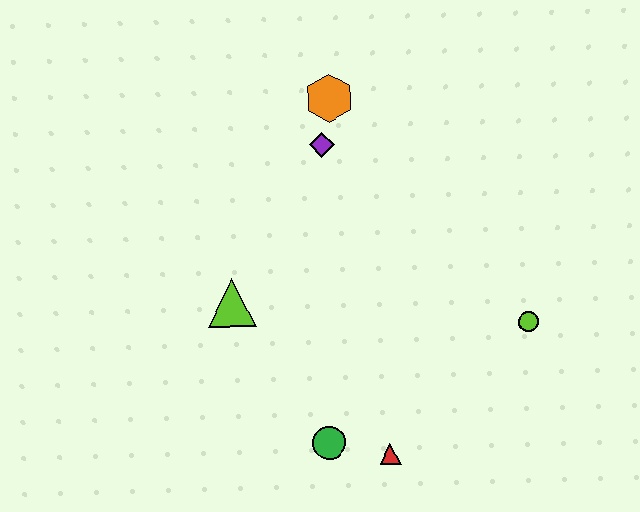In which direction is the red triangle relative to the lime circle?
The red triangle is to the left of the lime circle.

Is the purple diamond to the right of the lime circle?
No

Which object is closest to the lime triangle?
The green circle is closest to the lime triangle.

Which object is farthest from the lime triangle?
The lime circle is farthest from the lime triangle.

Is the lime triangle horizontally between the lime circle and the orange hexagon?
No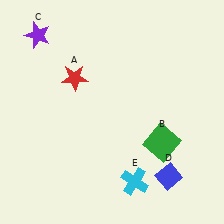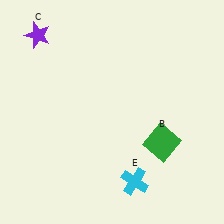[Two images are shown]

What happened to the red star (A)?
The red star (A) was removed in Image 2. It was in the top-left area of Image 1.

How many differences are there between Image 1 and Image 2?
There are 2 differences between the two images.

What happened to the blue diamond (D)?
The blue diamond (D) was removed in Image 2. It was in the bottom-right area of Image 1.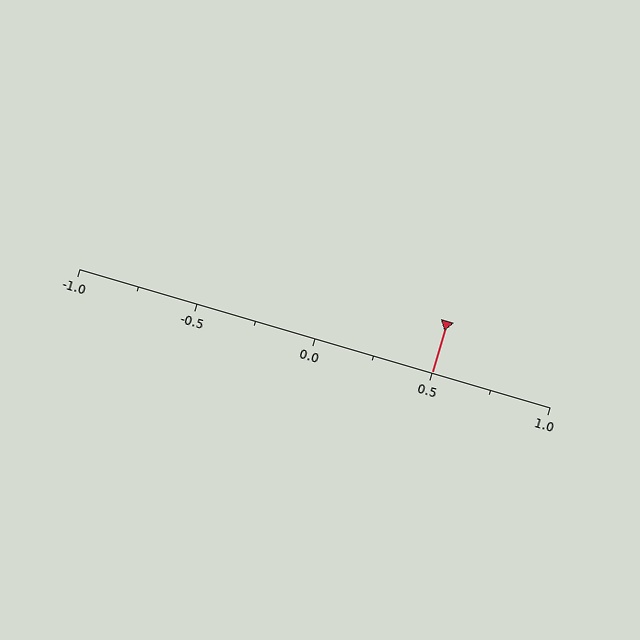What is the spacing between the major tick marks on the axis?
The major ticks are spaced 0.5 apart.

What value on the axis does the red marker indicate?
The marker indicates approximately 0.5.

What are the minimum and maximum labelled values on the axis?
The axis runs from -1.0 to 1.0.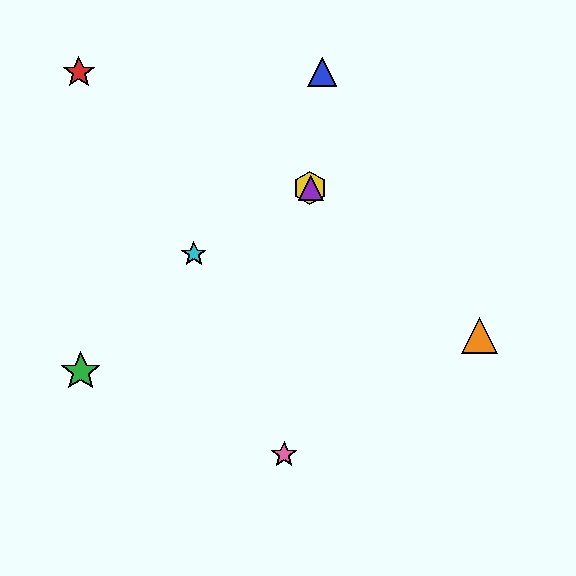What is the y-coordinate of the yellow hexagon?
The yellow hexagon is at y≈188.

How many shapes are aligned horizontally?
2 shapes (the yellow hexagon, the purple triangle) are aligned horizontally.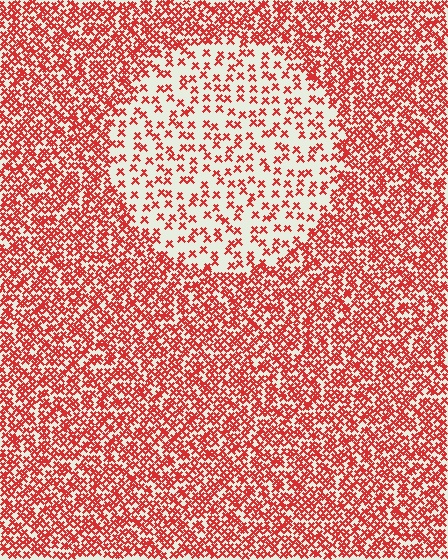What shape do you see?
I see a circle.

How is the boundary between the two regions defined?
The boundary is defined by a change in element density (approximately 2.6x ratio). All elements are the same color, size, and shape.